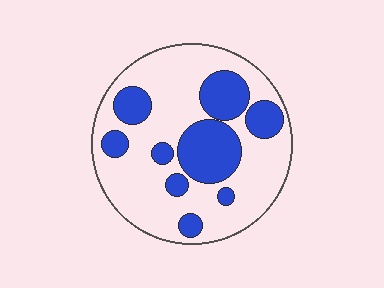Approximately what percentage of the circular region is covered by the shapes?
Approximately 30%.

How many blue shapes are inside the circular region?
9.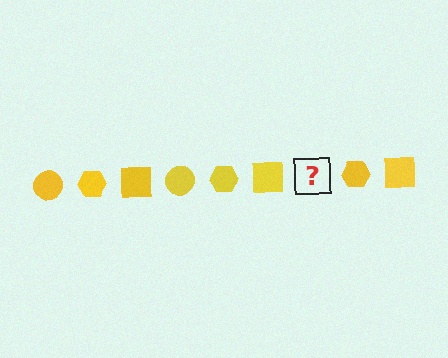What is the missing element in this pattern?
The missing element is a yellow circle.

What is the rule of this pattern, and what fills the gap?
The rule is that the pattern cycles through circle, hexagon, square shapes in yellow. The gap should be filled with a yellow circle.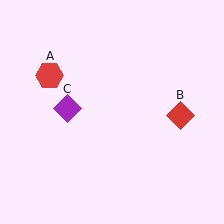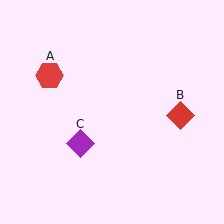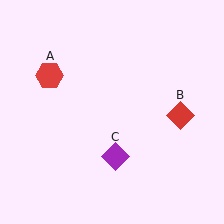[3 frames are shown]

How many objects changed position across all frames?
1 object changed position: purple diamond (object C).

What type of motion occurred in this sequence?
The purple diamond (object C) rotated counterclockwise around the center of the scene.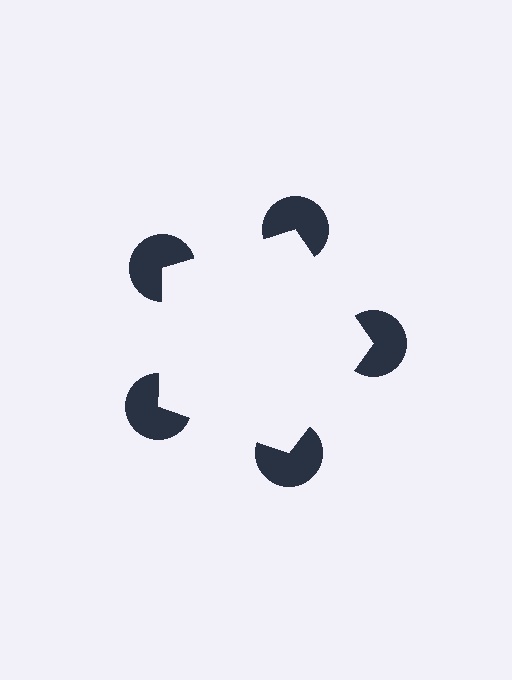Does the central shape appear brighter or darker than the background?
It typically appears slightly brighter than the background, even though no actual brightness change is drawn.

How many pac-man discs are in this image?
There are 5 — one at each vertex of the illusory pentagon.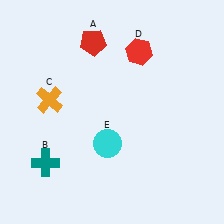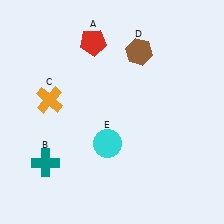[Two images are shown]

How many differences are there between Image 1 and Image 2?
There is 1 difference between the two images.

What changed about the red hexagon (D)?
In Image 1, D is red. In Image 2, it changed to brown.